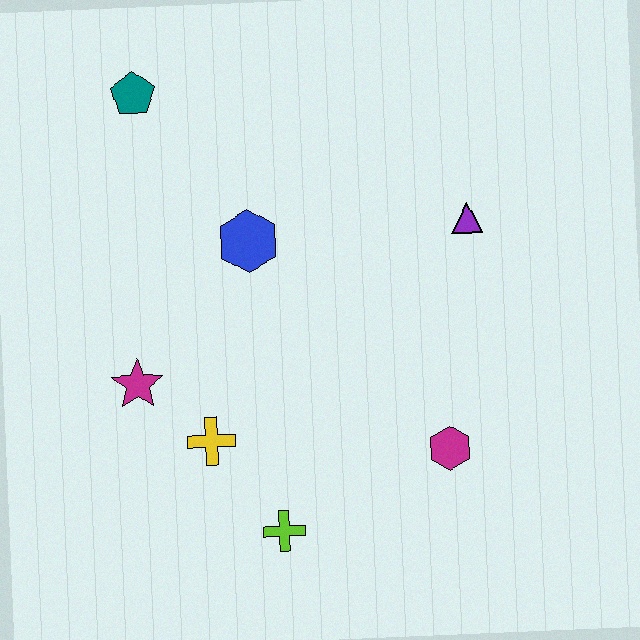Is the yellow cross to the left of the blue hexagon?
Yes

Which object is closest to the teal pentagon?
The blue hexagon is closest to the teal pentagon.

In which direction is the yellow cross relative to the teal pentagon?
The yellow cross is below the teal pentagon.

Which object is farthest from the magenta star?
The purple triangle is farthest from the magenta star.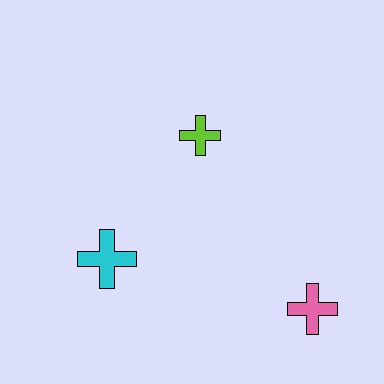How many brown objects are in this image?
There are no brown objects.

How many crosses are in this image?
There are 3 crosses.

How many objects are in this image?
There are 3 objects.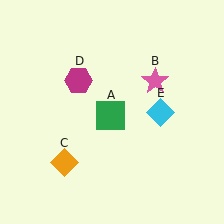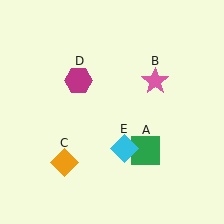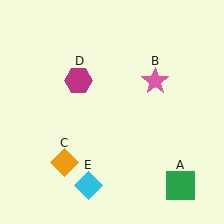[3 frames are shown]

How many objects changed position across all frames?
2 objects changed position: green square (object A), cyan diamond (object E).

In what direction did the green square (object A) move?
The green square (object A) moved down and to the right.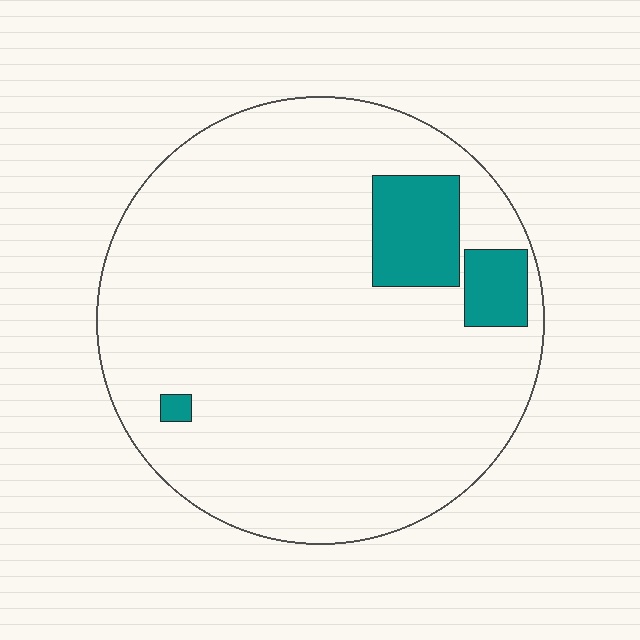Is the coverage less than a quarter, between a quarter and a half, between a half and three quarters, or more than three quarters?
Less than a quarter.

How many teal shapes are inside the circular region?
3.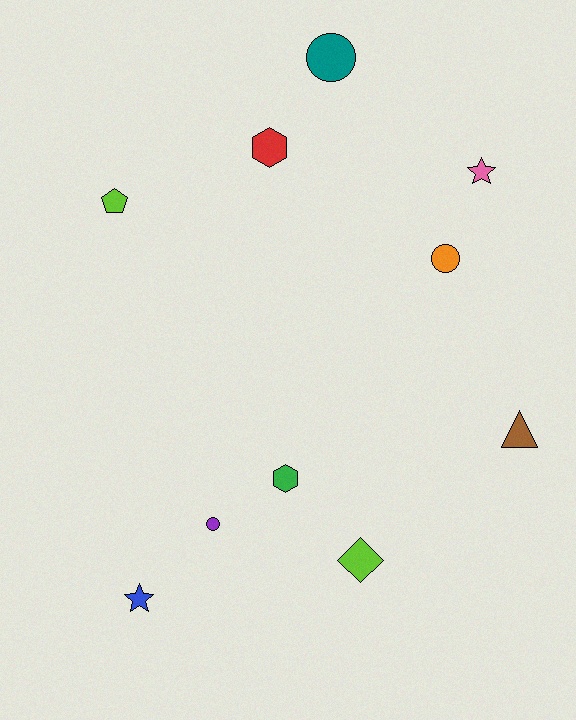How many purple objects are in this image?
There is 1 purple object.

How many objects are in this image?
There are 10 objects.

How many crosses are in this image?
There are no crosses.